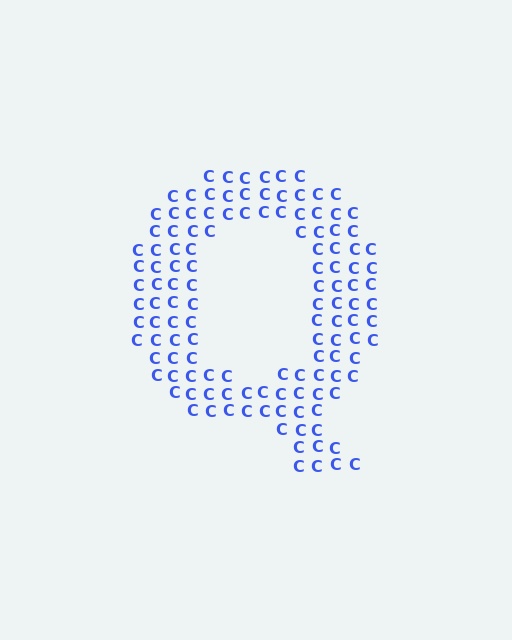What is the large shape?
The large shape is the letter Q.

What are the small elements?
The small elements are letter C's.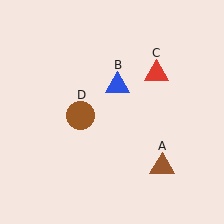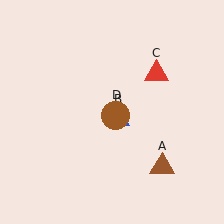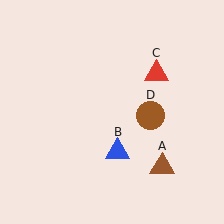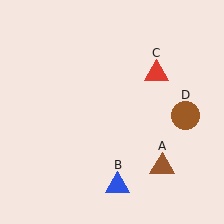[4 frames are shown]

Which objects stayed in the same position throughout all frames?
Brown triangle (object A) and red triangle (object C) remained stationary.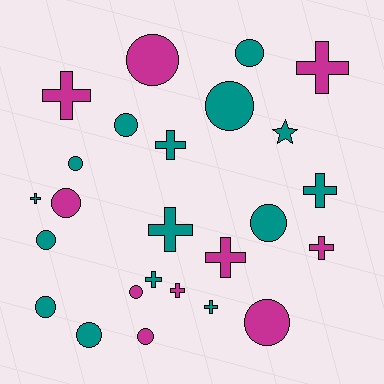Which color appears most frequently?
Teal, with 15 objects.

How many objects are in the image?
There are 25 objects.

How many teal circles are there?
There are 8 teal circles.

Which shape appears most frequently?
Circle, with 13 objects.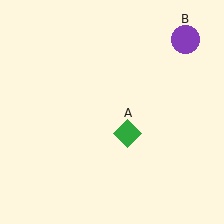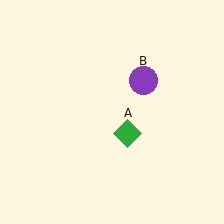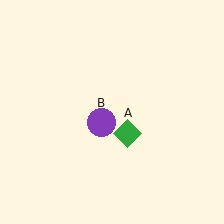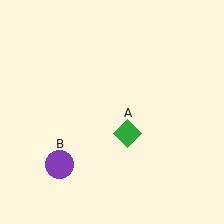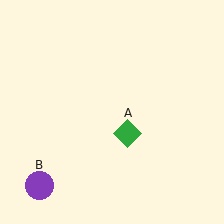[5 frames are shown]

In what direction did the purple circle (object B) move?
The purple circle (object B) moved down and to the left.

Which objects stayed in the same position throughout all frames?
Green diamond (object A) remained stationary.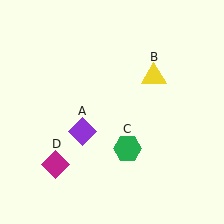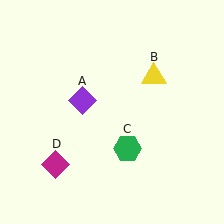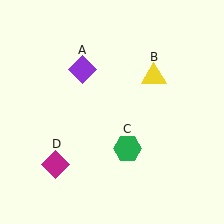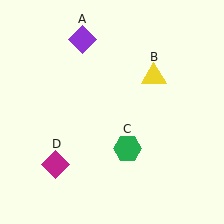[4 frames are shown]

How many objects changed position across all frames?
1 object changed position: purple diamond (object A).